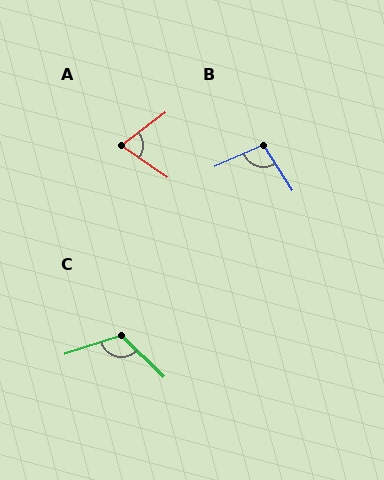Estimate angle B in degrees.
Approximately 98 degrees.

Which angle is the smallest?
A, at approximately 71 degrees.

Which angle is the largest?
C, at approximately 117 degrees.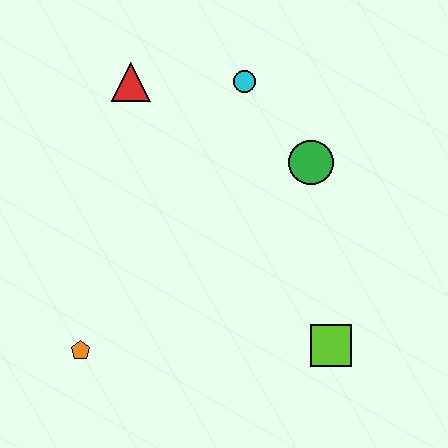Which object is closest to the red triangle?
The cyan circle is closest to the red triangle.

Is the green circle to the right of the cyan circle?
Yes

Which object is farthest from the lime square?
The red triangle is farthest from the lime square.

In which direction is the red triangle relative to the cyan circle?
The red triangle is to the left of the cyan circle.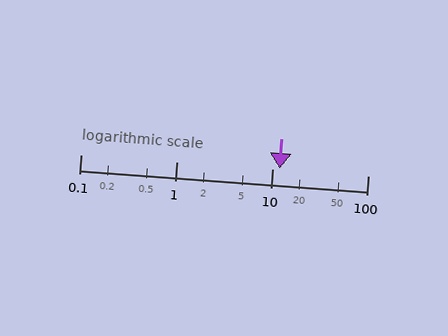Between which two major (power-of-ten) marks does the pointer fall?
The pointer is between 10 and 100.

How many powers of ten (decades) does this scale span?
The scale spans 3 decades, from 0.1 to 100.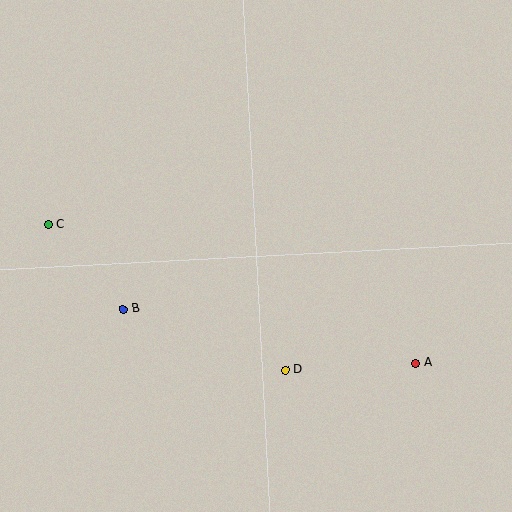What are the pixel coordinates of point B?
Point B is at (123, 309).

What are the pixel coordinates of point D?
Point D is at (285, 370).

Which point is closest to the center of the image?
Point D at (285, 370) is closest to the center.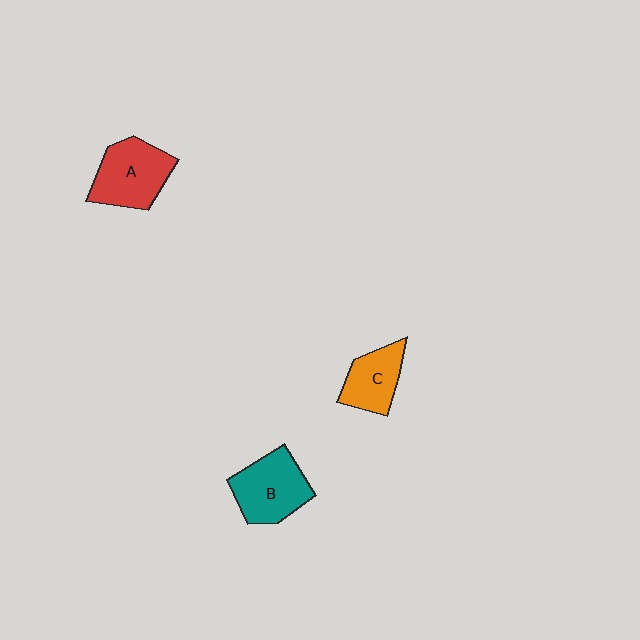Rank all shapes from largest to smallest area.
From largest to smallest: A (red), B (teal), C (orange).